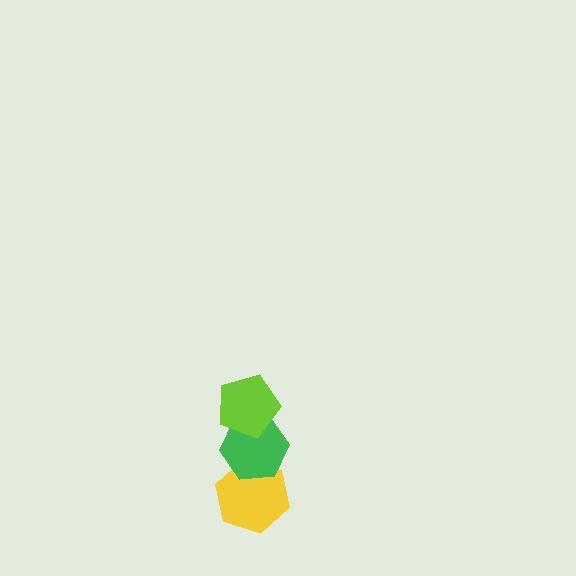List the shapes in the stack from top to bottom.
From top to bottom: the lime pentagon, the green hexagon, the yellow hexagon.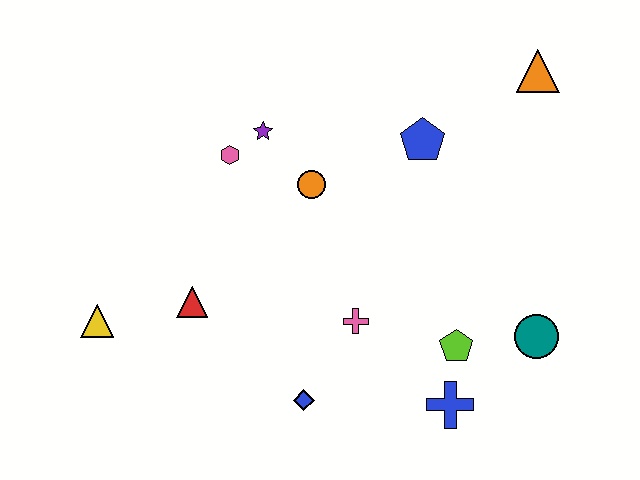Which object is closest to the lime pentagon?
The blue cross is closest to the lime pentagon.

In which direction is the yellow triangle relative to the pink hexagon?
The yellow triangle is below the pink hexagon.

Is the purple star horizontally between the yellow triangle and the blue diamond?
Yes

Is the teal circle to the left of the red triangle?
No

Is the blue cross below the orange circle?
Yes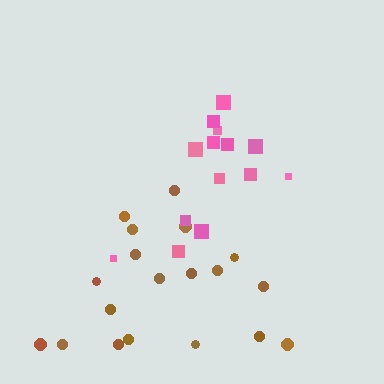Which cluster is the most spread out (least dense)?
Brown.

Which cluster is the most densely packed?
Pink.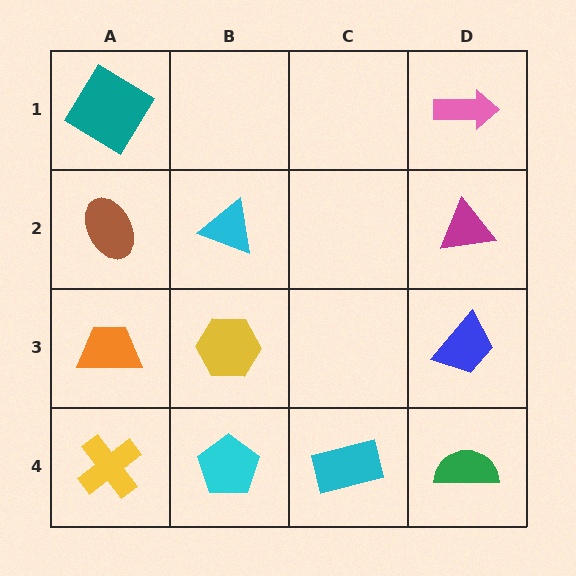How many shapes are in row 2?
3 shapes.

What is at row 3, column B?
A yellow hexagon.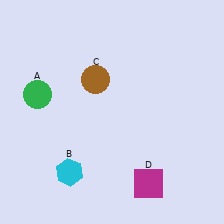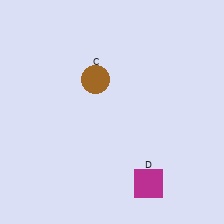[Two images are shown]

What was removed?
The cyan hexagon (B), the green circle (A) were removed in Image 2.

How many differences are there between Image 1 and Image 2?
There are 2 differences between the two images.